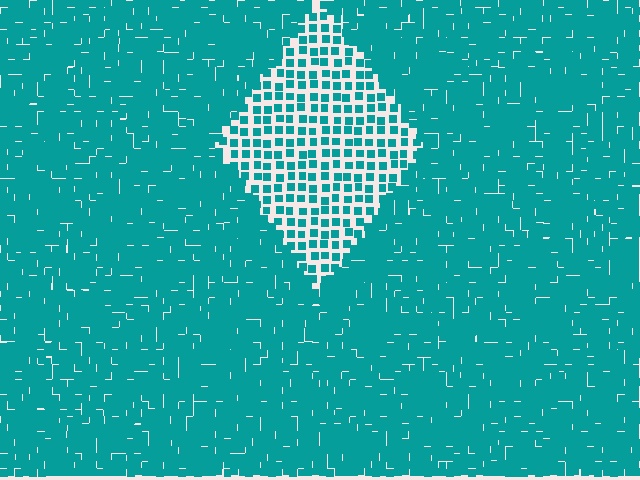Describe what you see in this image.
The image contains small teal elements arranged at two different densities. A diamond-shaped region is visible where the elements are less densely packed than the surrounding area.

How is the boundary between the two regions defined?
The boundary is defined by a change in element density (approximately 2.3x ratio). All elements are the same color, size, and shape.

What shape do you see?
I see a diamond.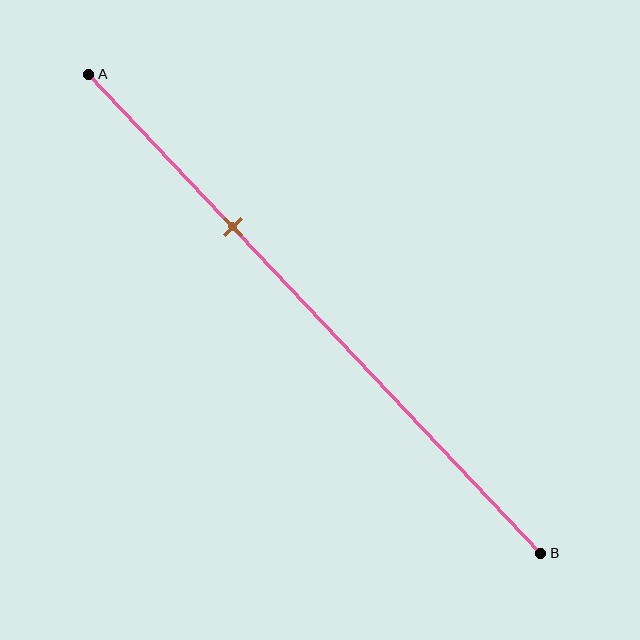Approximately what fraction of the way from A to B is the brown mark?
The brown mark is approximately 30% of the way from A to B.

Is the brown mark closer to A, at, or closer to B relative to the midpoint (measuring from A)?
The brown mark is closer to point A than the midpoint of segment AB.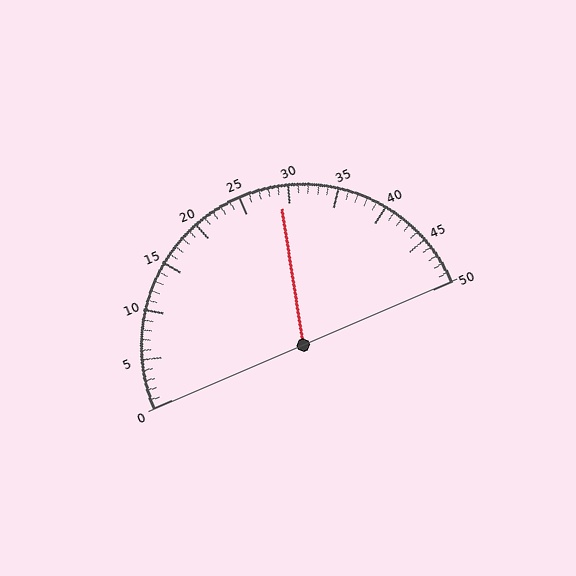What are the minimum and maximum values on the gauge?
The gauge ranges from 0 to 50.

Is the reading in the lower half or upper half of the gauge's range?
The reading is in the upper half of the range (0 to 50).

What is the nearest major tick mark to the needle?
The nearest major tick mark is 30.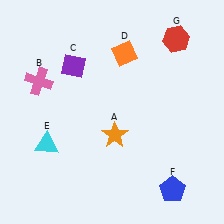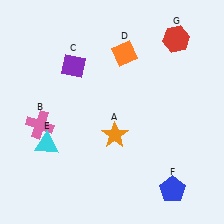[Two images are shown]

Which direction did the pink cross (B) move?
The pink cross (B) moved down.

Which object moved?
The pink cross (B) moved down.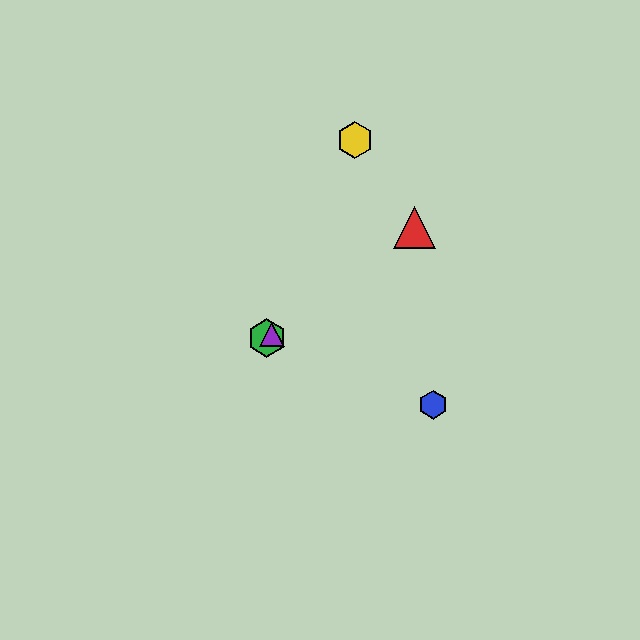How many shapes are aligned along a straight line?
3 shapes (the red triangle, the green hexagon, the purple triangle) are aligned along a straight line.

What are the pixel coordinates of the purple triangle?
The purple triangle is at (272, 335).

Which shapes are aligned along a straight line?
The red triangle, the green hexagon, the purple triangle are aligned along a straight line.